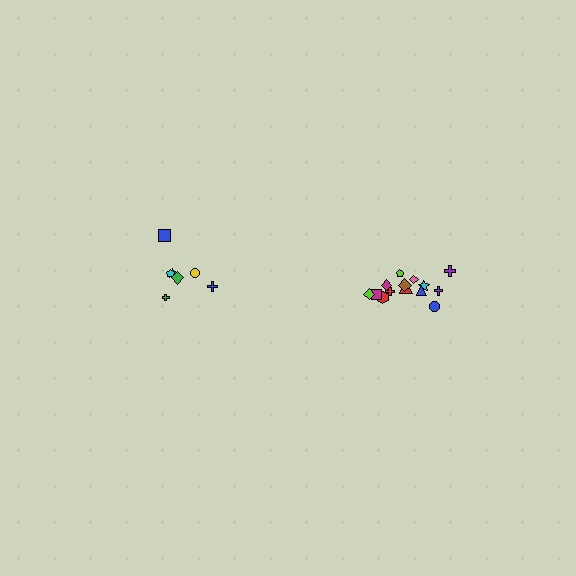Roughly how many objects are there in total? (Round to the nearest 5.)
Roughly 20 objects in total.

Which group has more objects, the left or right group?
The right group.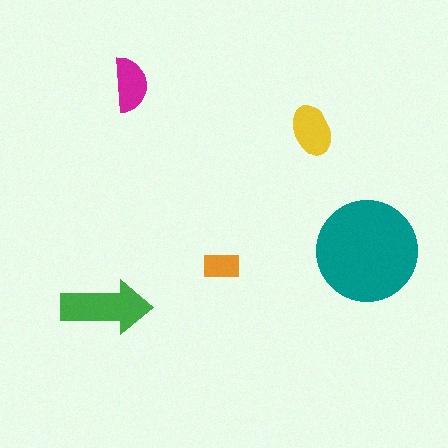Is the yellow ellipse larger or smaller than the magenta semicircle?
Larger.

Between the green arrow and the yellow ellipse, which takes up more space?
The green arrow.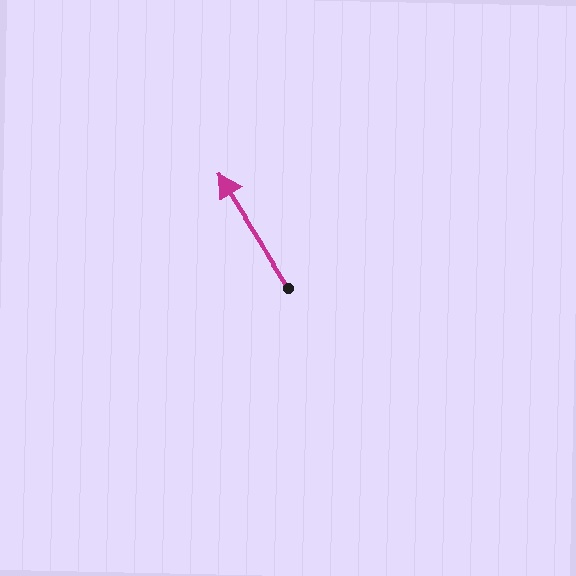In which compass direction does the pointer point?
Northwest.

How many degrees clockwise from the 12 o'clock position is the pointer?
Approximately 328 degrees.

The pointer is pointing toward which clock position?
Roughly 11 o'clock.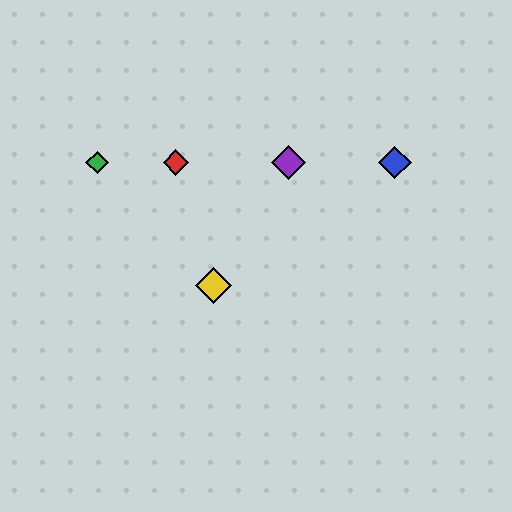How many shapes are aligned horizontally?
4 shapes (the red diamond, the blue diamond, the green diamond, the purple diamond) are aligned horizontally.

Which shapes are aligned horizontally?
The red diamond, the blue diamond, the green diamond, the purple diamond are aligned horizontally.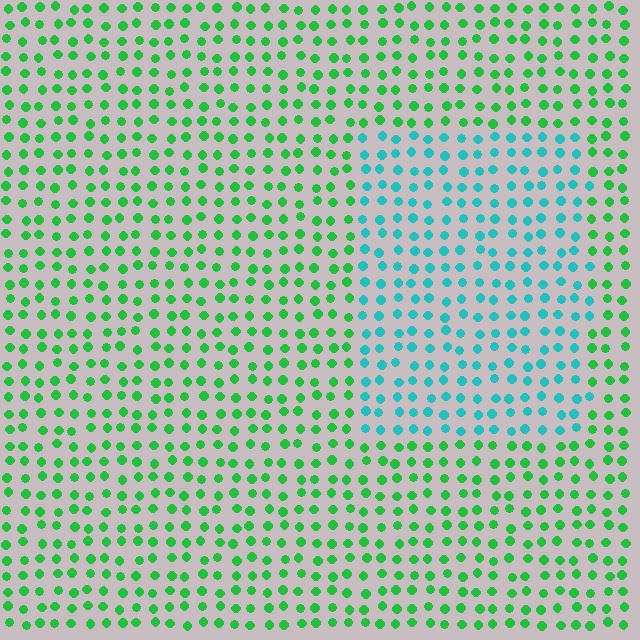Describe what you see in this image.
The image is filled with small green elements in a uniform arrangement. A rectangle-shaped region is visible where the elements are tinted to a slightly different hue, forming a subtle color boundary.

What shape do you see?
I see a rectangle.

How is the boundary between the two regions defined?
The boundary is defined purely by a slight shift in hue (about 49 degrees). Spacing, size, and orientation are identical on both sides.